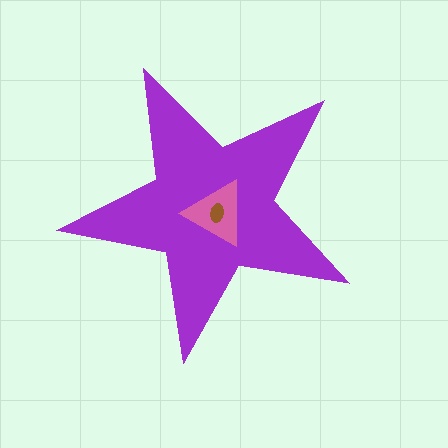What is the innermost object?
The brown ellipse.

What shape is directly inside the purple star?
The pink triangle.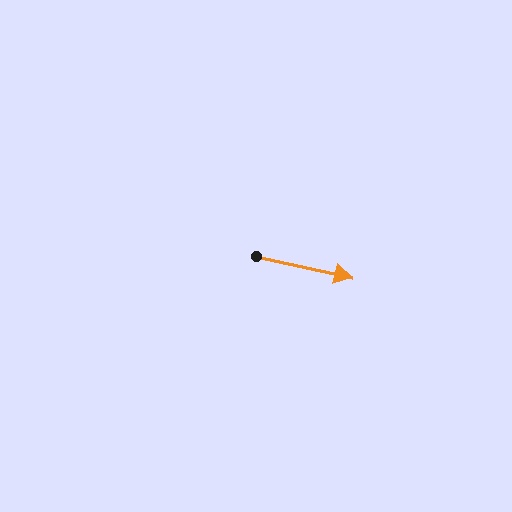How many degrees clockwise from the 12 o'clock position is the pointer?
Approximately 103 degrees.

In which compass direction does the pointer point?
East.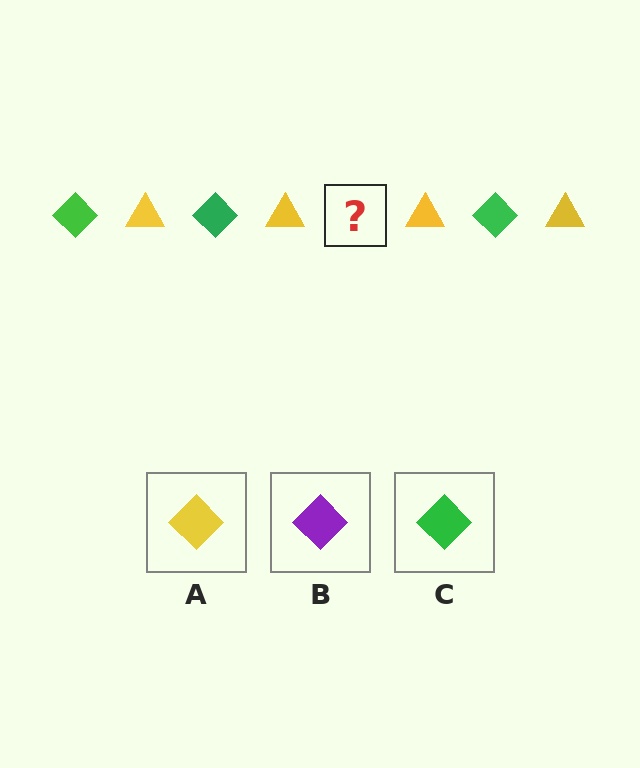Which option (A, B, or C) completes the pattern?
C.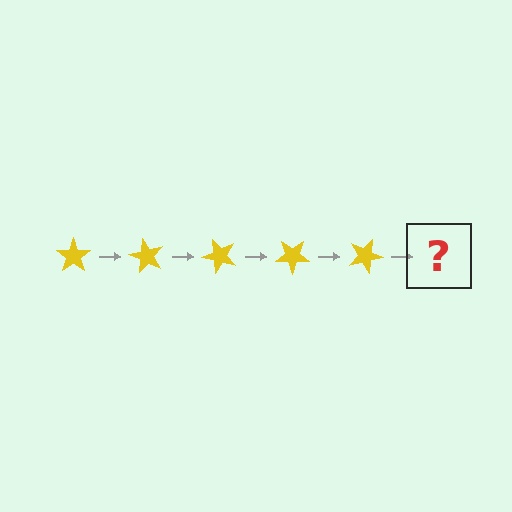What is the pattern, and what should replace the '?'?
The pattern is that the star rotates 60 degrees each step. The '?' should be a yellow star rotated 300 degrees.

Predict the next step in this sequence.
The next step is a yellow star rotated 300 degrees.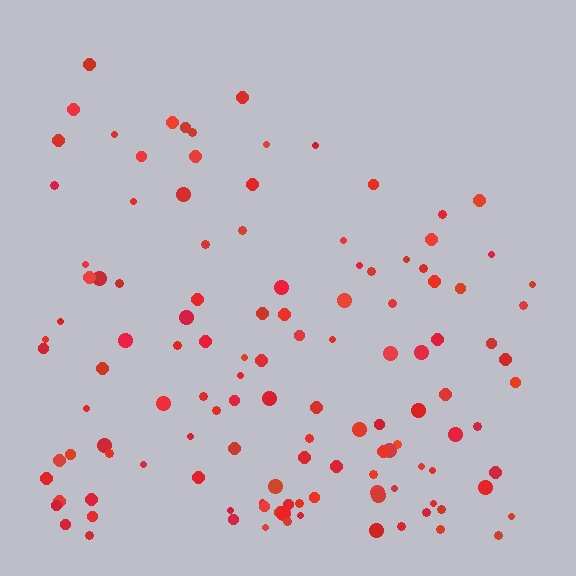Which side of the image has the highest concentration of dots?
The bottom.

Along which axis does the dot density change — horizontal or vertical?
Vertical.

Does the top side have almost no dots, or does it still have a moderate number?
Still a moderate number, just noticeably fewer than the bottom.